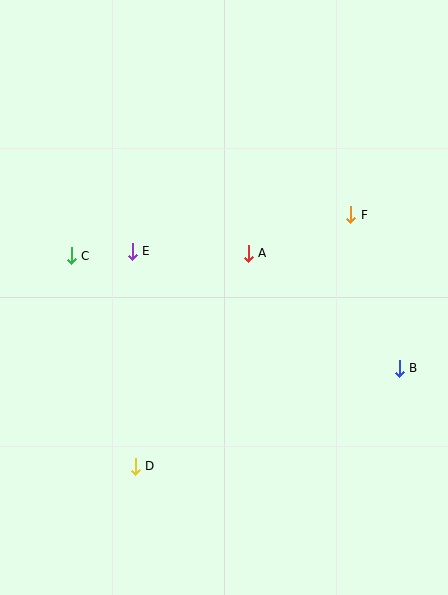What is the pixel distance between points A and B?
The distance between A and B is 190 pixels.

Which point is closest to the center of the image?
Point A at (248, 253) is closest to the center.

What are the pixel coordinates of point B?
Point B is at (399, 368).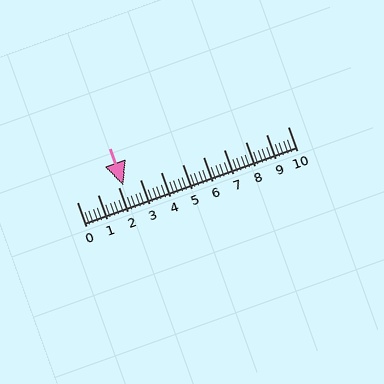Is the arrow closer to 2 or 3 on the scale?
The arrow is closer to 2.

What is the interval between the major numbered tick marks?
The major tick marks are spaced 1 units apart.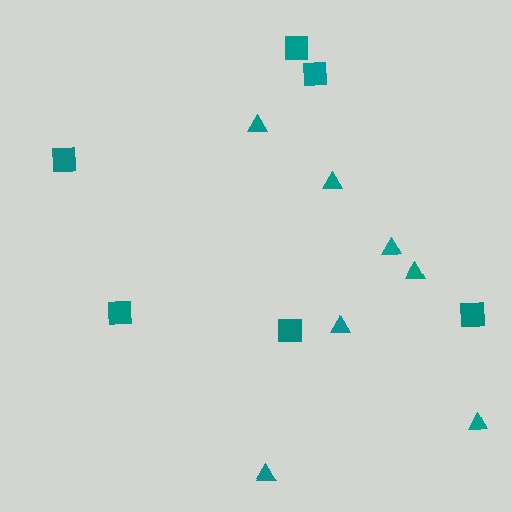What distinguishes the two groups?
There are 2 groups: one group of squares (6) and one group of triangles (7).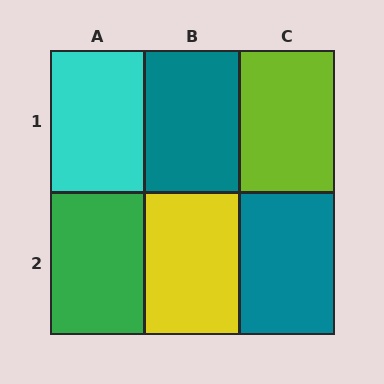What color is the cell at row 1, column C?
Lime.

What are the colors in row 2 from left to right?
Green, yellow, teal.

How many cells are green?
1 cell is green.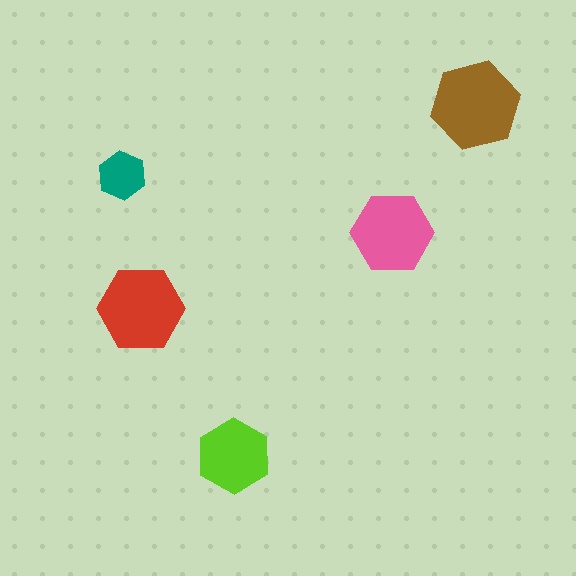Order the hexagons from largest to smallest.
the brown one, the red one, the pink one, the lime one, the teal one.